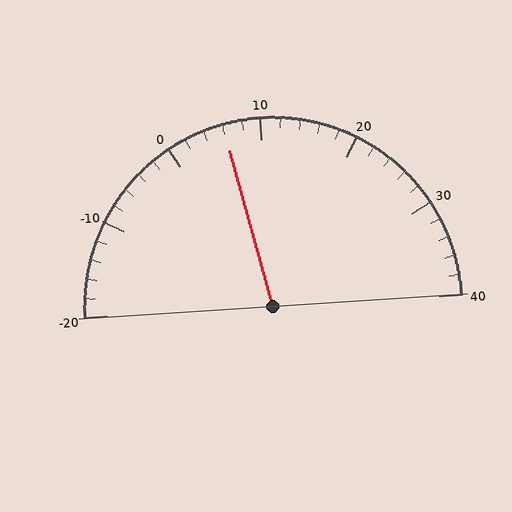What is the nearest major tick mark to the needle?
The nearest major tick mark is 10.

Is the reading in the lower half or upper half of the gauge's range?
The reading is in the lower half of the range (-20 to 40).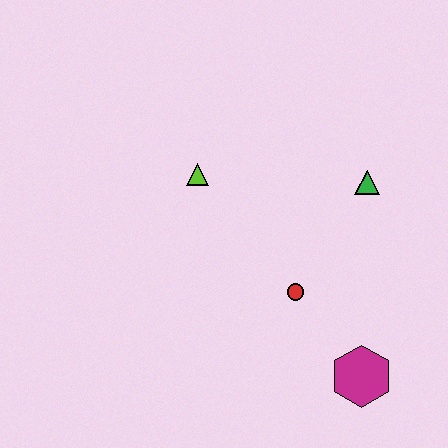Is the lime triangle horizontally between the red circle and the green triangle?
No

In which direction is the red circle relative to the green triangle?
The red circle is below the green triangle.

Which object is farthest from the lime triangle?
The magenta hexagon is farthest from the lime triangle.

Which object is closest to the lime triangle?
The red circle is closest to the lime triangle.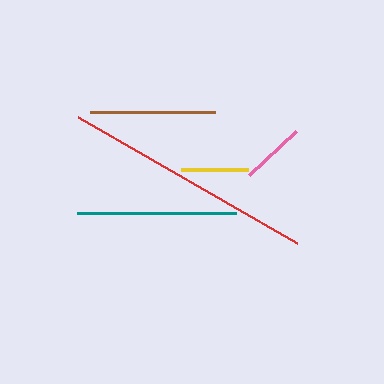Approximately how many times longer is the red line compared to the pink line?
The red line is approximately 3.9 times the length of the pink line.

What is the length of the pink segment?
The pink segment is approximately 64 pixels long.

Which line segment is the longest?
The red line is the longest at approximately 253 pixels.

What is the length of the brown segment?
The brown segment is approximately 124 pixels long.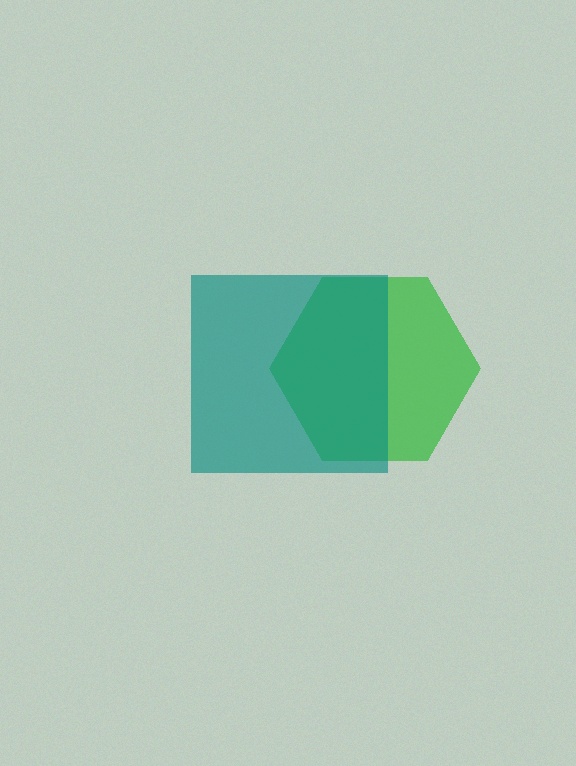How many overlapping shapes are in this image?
There are 2 overlapping shapes in the image.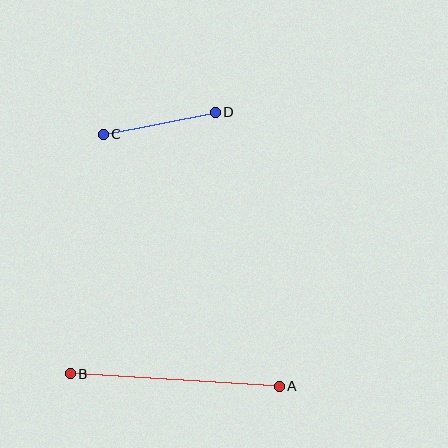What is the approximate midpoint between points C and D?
The midpoint is at approximately (159, 123) pixels.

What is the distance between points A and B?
The distance is approximately 209 pixels.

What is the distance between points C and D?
The distance is approximately 114 pixels.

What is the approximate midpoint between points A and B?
The midpoint is at approximately (175, 380) pixels.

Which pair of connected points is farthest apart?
Points A and B are farthest apart.